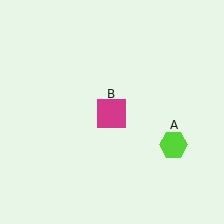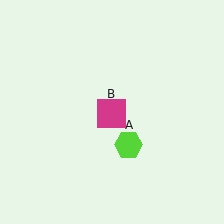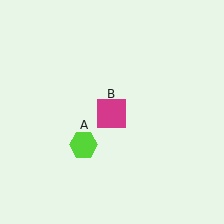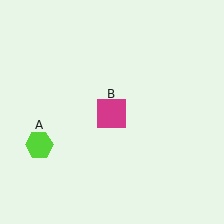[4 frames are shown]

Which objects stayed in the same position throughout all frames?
Magenta square (object B) remained stationary.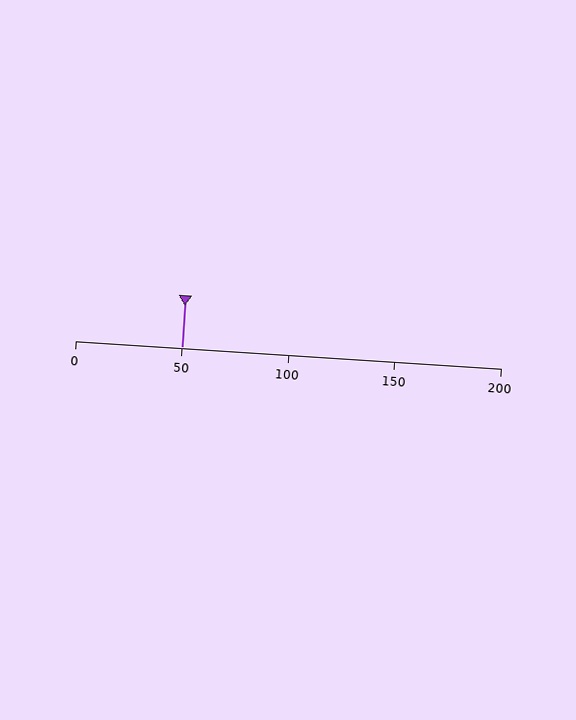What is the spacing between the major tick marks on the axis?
The major ticks are spaced 50 apart.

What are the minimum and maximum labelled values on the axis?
The axis runs from 0 to 200.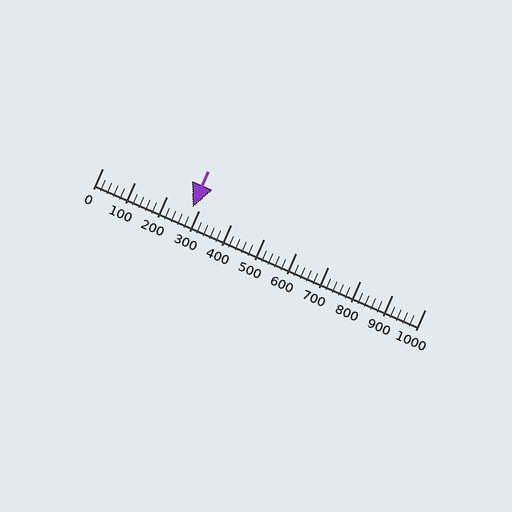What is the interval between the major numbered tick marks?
The major tick marks are spaced 100 units apart.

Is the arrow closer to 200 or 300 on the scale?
The arrow is closer to 300.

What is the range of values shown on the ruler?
The ruler shows values from 0 to 1000.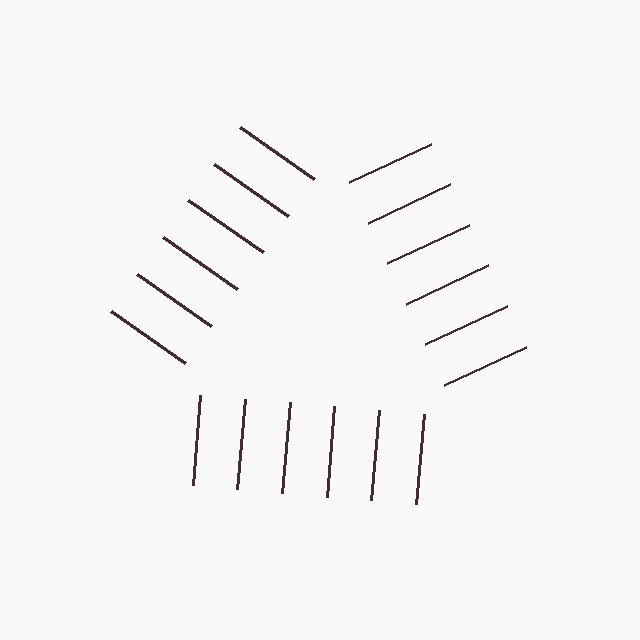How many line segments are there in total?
18 — 6 along each of the 3 edges.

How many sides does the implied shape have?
3 sides — the line-ends trace a triangle.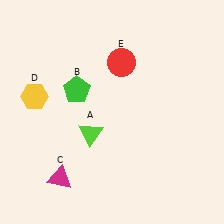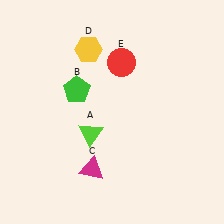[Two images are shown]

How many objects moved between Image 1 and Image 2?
2 objects moved between the two images.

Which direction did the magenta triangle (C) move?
The magenta triangle (C) moved right.